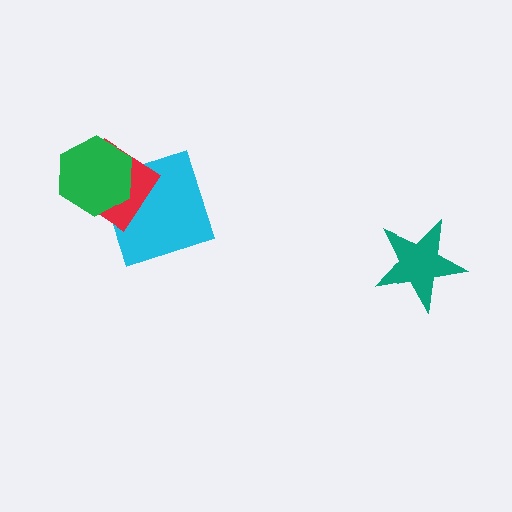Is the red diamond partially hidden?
Yes, it is partially covered by another shape.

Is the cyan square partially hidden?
Yes, it is partially covered by another shape.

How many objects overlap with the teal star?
0 objects overlap with the teal star.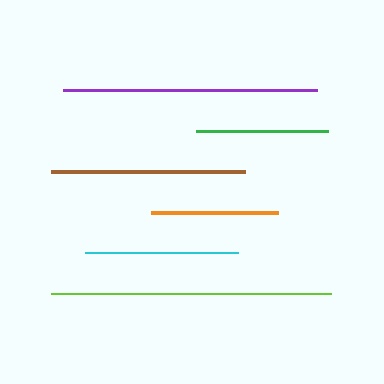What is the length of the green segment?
The green segment is approximately 132 pixels long.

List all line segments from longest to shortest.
From longest to shortest: lime, purple, brown, cyan, green, orange.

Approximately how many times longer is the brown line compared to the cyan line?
The brown line is approximately 1.3 times the length of the cyan line.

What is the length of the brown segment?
The brown segment is approximately 194 pixels long.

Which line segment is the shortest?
The orange line is the shortest at approximately 126 pixels.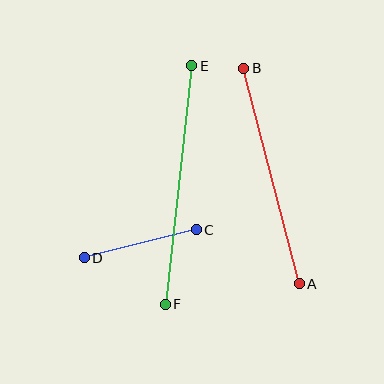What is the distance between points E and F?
The distance is approximately 240 pixels.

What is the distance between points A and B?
The distance is approximately 223 pixels.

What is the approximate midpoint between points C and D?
The midpoint is at approximately (140, 244) pixels.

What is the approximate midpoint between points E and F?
The midpoint is at approximately (179, 185) pixels.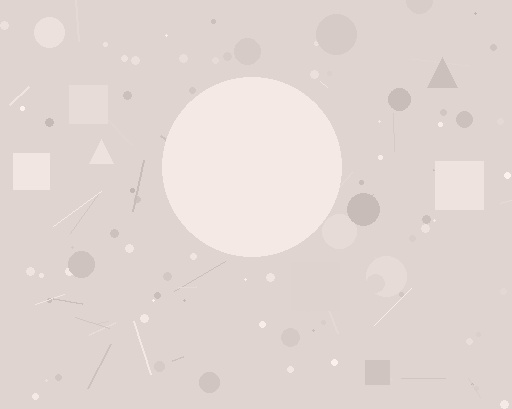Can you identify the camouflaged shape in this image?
The camouflaged shape is a circle.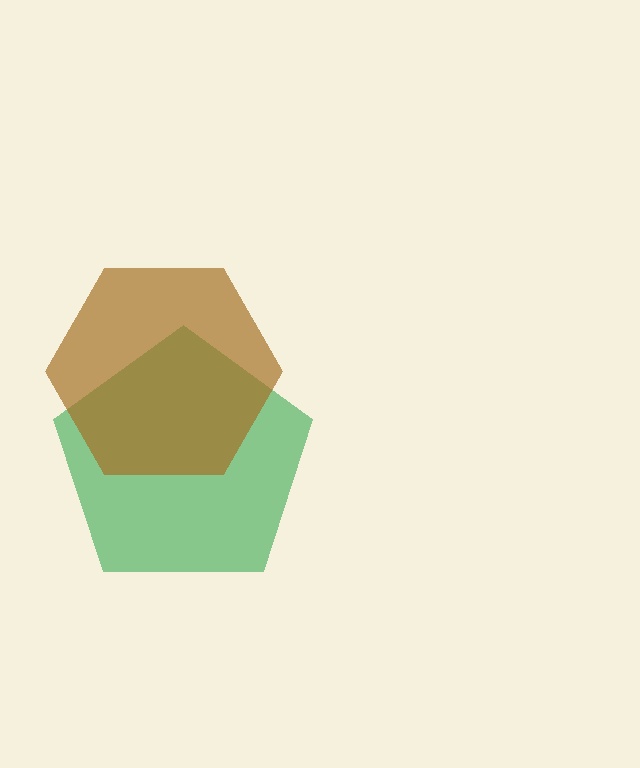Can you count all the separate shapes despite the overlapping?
Yes, there are 2 separate shapes.